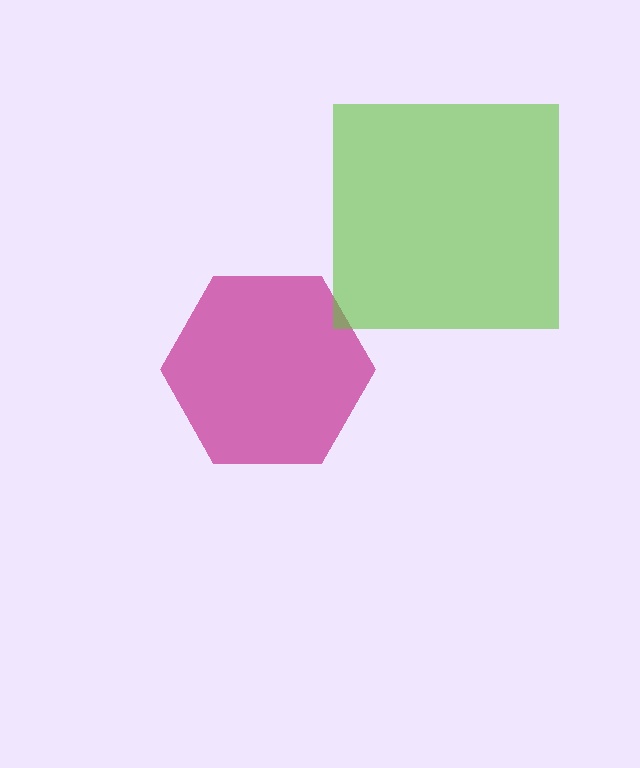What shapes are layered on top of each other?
The layered shapes are: a magenta hexagon, a lime square.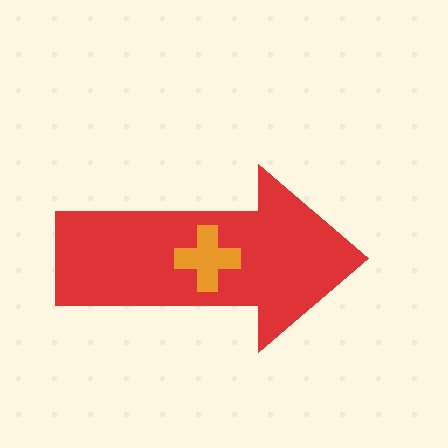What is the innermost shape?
The orange cross.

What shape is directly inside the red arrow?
The orange cross.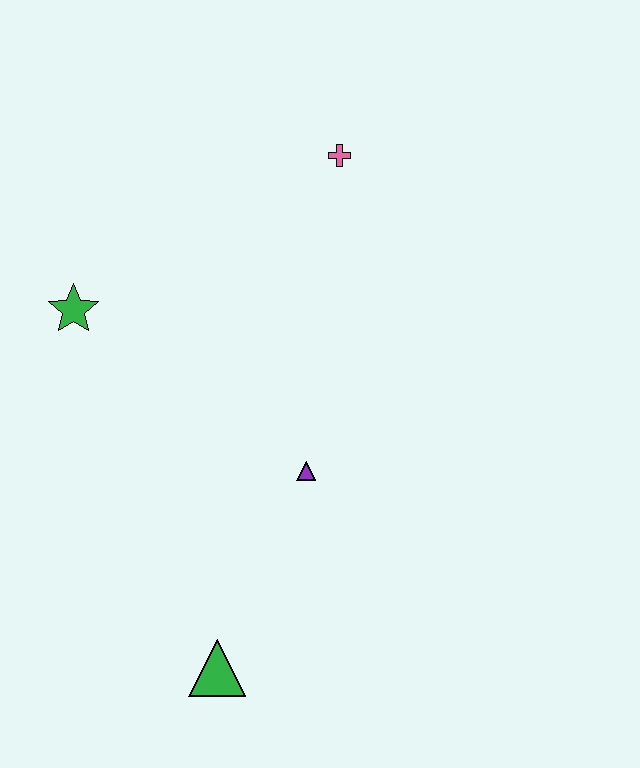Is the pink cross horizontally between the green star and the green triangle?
No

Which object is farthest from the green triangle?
The pink cross is farthest from the green triangle.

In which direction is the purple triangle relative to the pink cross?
The purple triangle is below the pink cross.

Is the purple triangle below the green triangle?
No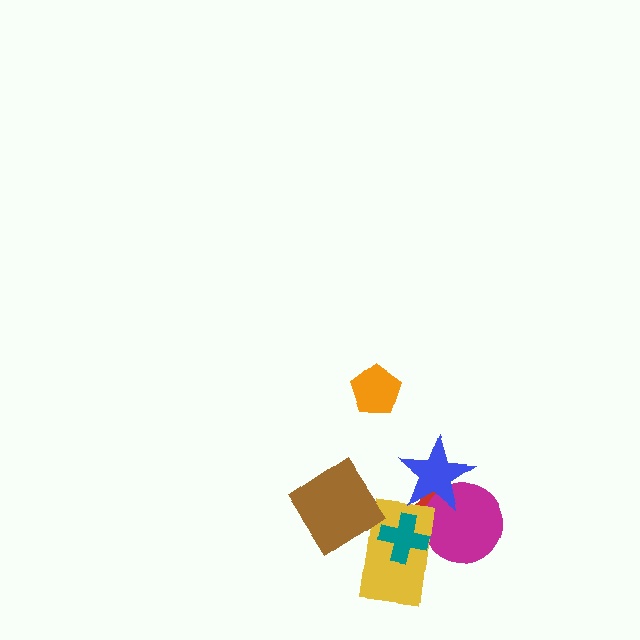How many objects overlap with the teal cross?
2 objects overlap with the teal cross.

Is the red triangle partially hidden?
Yes, it is partially covered by another shape.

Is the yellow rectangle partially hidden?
Yes, it is partially covered by another shape.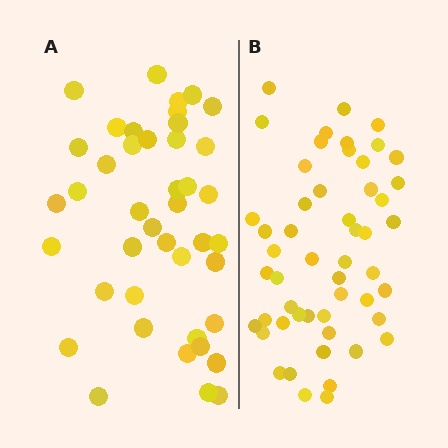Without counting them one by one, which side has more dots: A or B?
Region B (the right region) has more dots.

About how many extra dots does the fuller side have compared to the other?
Region B has roughly 10 or so more dots than region A.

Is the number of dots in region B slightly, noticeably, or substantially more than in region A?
Region B has only slightly more — the two regions are fairly close. The ratio is roughly 1.2 to 1.